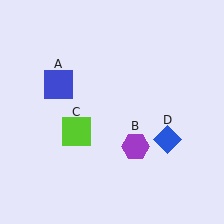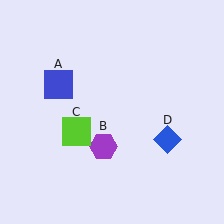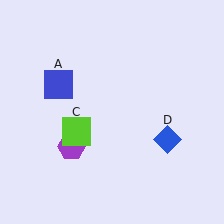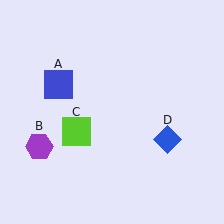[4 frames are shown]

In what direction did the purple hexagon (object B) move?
The purple hexagon (object B) moved left.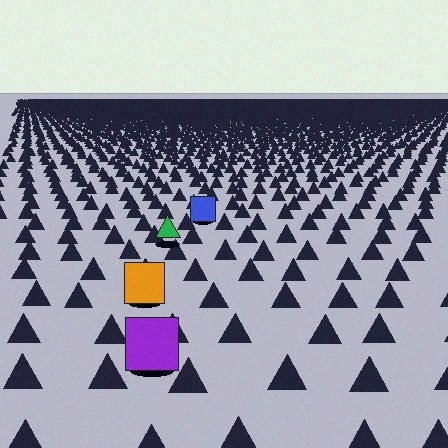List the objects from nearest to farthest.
From nearest to farthest: the purple square, the orange square, the green triangle, the blue square.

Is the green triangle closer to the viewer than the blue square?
Yes. The green triangle is closer — you can tell from the texture gradient: the ground texture is coarser near it.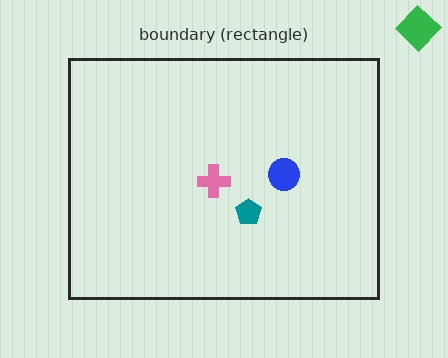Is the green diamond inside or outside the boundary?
Outside.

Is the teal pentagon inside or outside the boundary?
Inside.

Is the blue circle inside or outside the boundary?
Inside.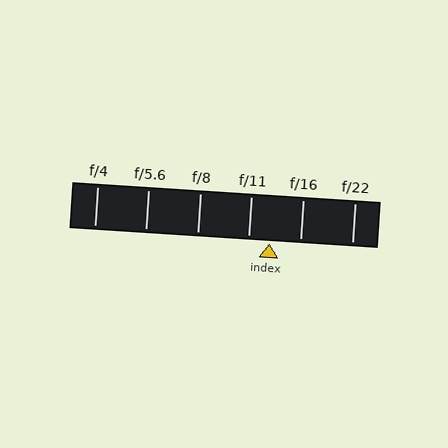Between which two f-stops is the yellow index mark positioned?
The index mark is between f/11 and f/16.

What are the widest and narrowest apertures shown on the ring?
The widest aperture shown is f/4 and the narrowest is f/22.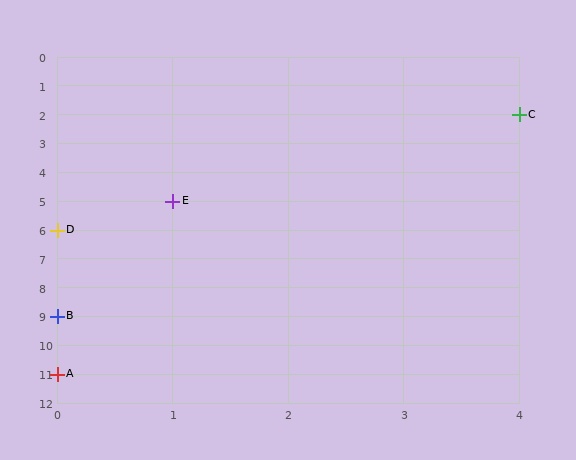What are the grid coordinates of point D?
Point D is at grid coordinates (0, 6).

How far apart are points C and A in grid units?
Points C and A are 4 columns and 9 rows apart (about 9.8 grid units diagonally).